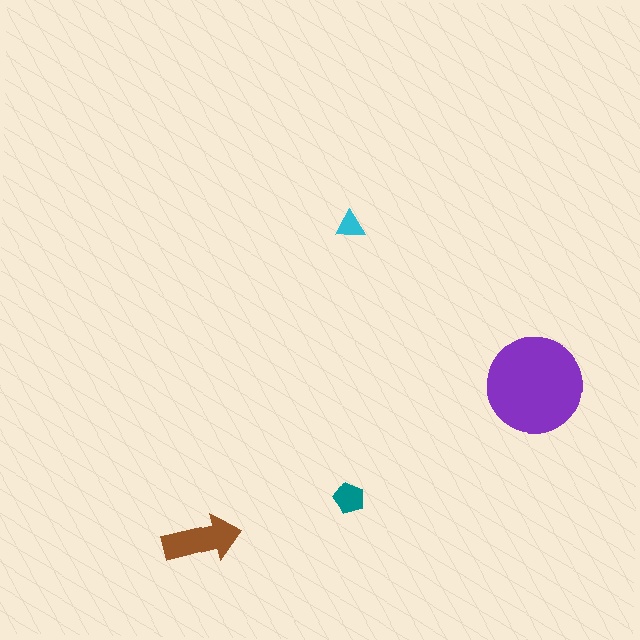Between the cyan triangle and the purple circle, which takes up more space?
The purple circle.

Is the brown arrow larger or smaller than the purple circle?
Smaller.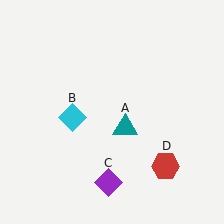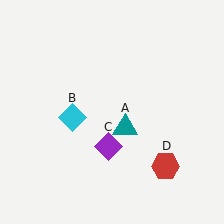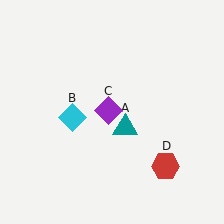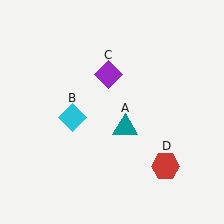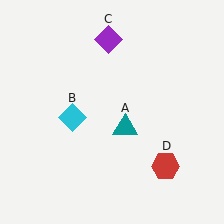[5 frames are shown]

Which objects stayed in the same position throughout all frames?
Teal triangle (object A) and cyan diamond (object B) and red hexagon (object D) remained stationary.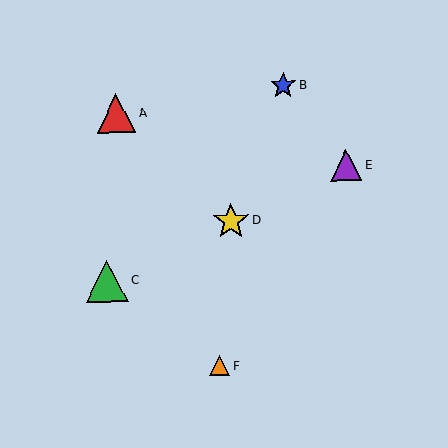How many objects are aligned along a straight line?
3 objects (C, D, E) are aligned along a straight line.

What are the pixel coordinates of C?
Object C is at (107, 281).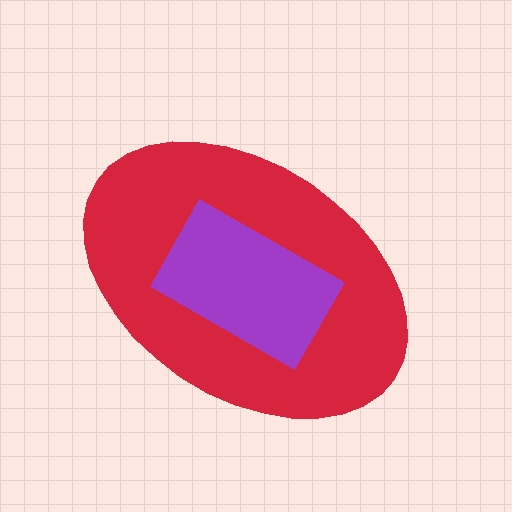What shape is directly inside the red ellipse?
The purple rectangle.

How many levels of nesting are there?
2.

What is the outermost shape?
The red ellipse.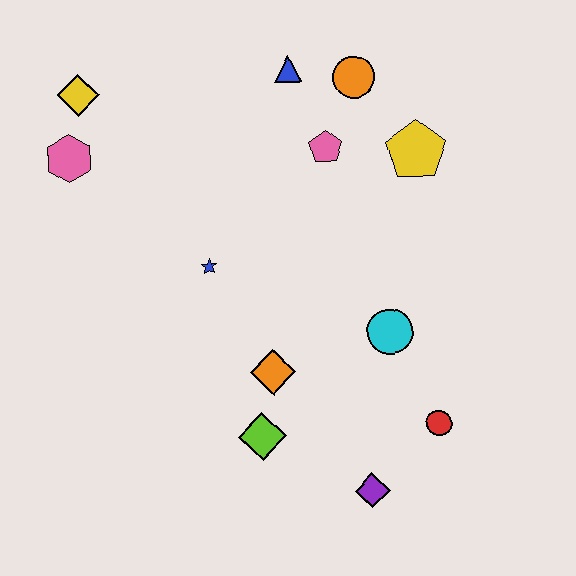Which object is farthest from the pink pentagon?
The purple diamond is farthest from the pink pentagon.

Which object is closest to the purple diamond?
The red circle is closest to the purple diamond.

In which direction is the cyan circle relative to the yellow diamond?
The cyan circle is to the right of the yellow diamond.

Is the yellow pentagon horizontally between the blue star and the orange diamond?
No